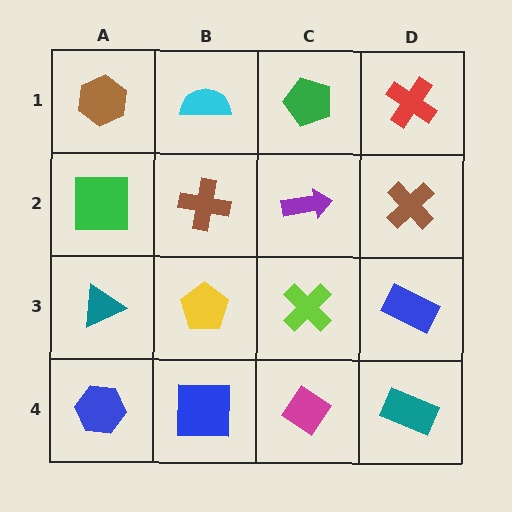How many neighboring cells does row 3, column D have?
3.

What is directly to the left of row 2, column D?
A purple arrow.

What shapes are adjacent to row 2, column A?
A brown hexagon (row 1, column A), a teal triangle (row 3, column A), a brown cross (row 2, column B).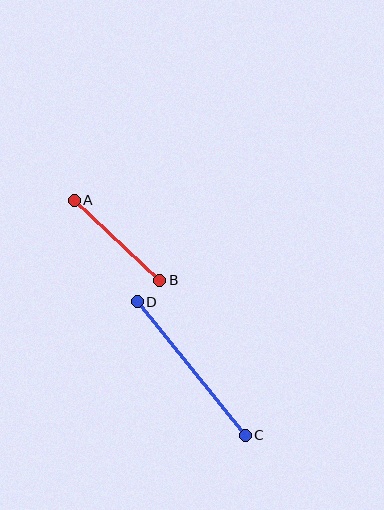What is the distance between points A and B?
The distance is approximately 117 pixels.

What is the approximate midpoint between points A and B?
The midpoint is at approximately (117, 240) pixels.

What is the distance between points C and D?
The distance is approximately 172 pixels.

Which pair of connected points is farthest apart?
Points C and D are farthest apart.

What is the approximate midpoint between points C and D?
The midpoint is at approximately (191, 369) pixels.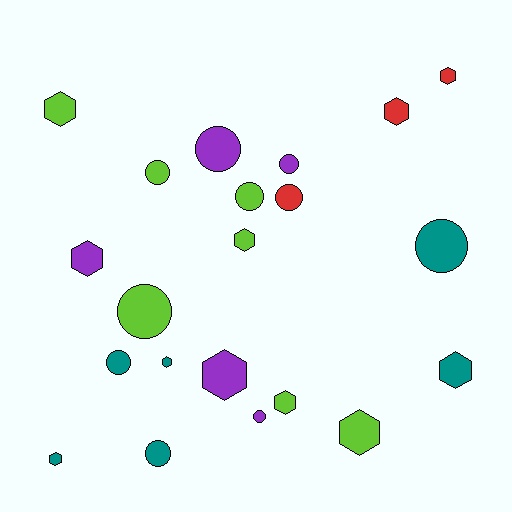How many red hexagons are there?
There are 2 red hexagons.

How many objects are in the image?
There are 21 objects.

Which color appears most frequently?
Lime, with 7 objects.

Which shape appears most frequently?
Hexagon, with 11 objects.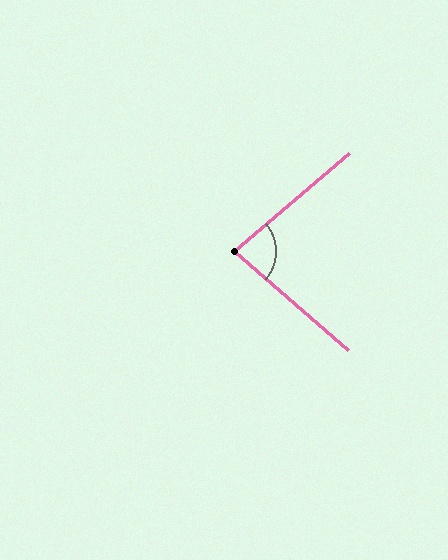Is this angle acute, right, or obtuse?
It is acute.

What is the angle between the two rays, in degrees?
Approximately 81 degrees.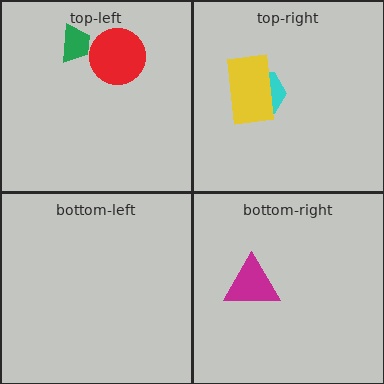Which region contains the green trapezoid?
The top-left region.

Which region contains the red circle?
The top-left region.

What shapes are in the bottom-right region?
The magenta triangle.